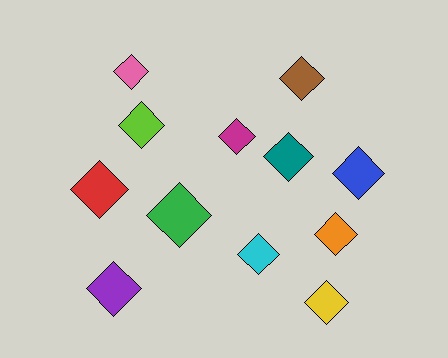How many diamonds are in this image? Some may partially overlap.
There are 12 diamonds.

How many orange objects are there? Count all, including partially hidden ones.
There is 1 orange object.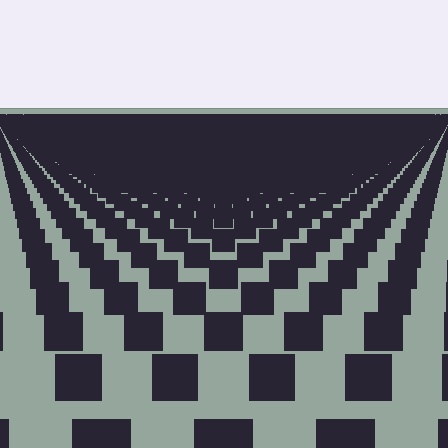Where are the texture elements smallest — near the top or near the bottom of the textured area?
Near the top.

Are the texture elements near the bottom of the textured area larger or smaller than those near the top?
Larger. Near the bottom, elements are closer to the viewer and appear at a bigger on-screen size.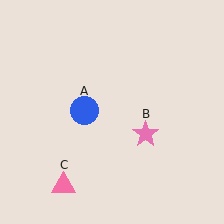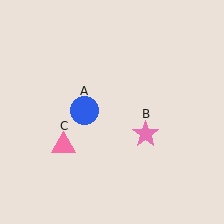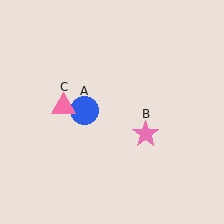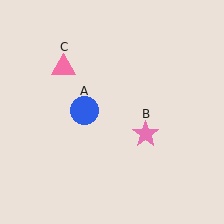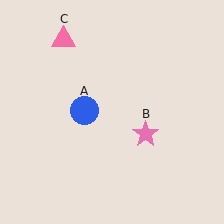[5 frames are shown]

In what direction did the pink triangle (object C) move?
The pink triangle (object C) moved up.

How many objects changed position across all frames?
1 object changed position: pink triangle (object C).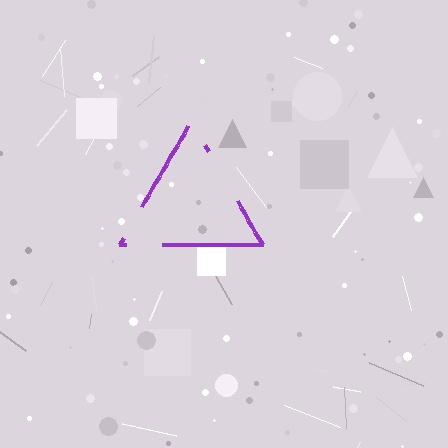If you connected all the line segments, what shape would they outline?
They would outline a triangle.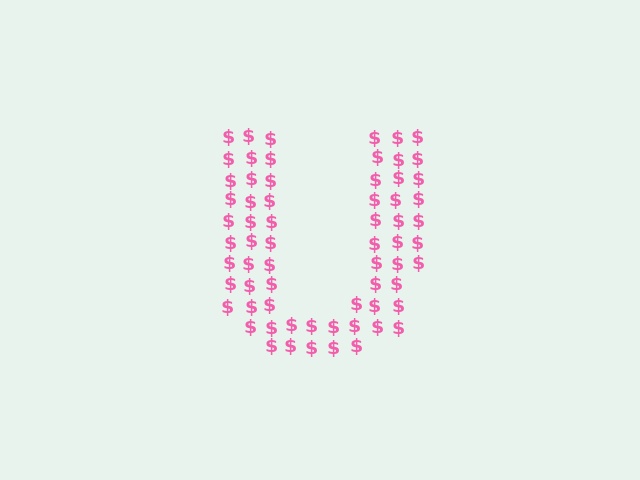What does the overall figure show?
The overall figure shows the letter U.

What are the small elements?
The small elements are dollar signs.